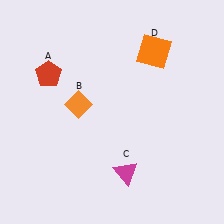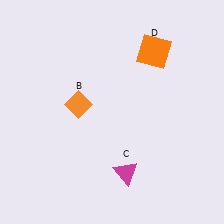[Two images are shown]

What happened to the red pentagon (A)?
The red pentagon (A) was removed in Image 2. It was in the top-left area of Image 1.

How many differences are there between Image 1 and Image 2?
There is 1 difference between the two images.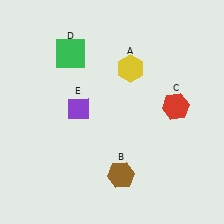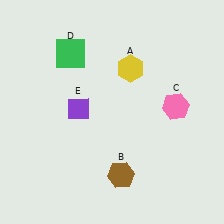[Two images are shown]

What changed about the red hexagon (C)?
In Image 1, C is red. In Image 2, it changed to pink.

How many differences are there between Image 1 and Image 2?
There is 1 difference between the two images.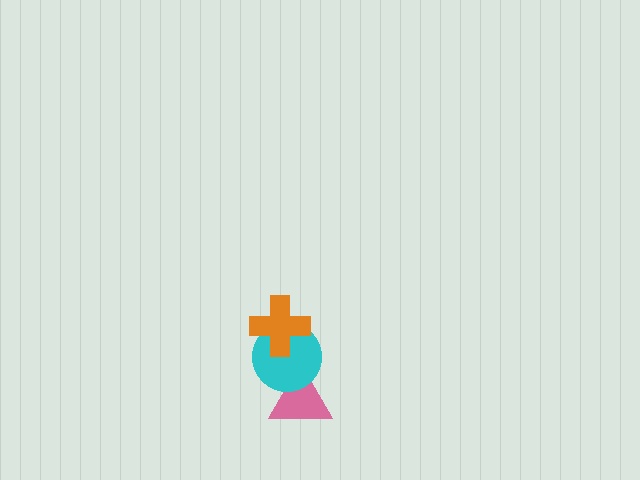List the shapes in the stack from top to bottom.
From top to bottom: the orange cross, the cyan circle, the pink triangle.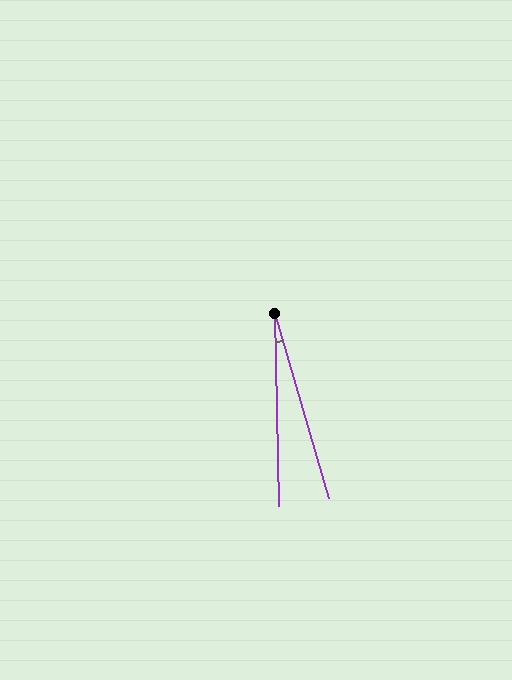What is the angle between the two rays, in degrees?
Approximately 15 degrees.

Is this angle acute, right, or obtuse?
It is acute.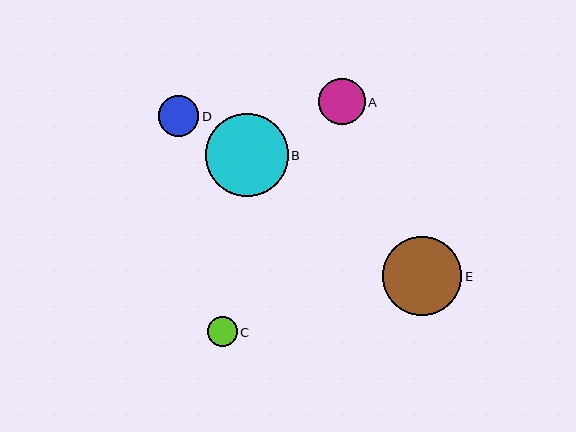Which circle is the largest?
Circle B is the largest with a size of approximately 83 pixels.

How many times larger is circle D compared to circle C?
Circle D is approximately 1.3 times the size of circle C.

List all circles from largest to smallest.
From largest to smallest: B, E, A, D, C.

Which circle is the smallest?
Circle C is the smallest with a size of approximately 30 pixels.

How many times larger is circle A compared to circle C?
Circle A is approximately 1.5 times the size of circle C.